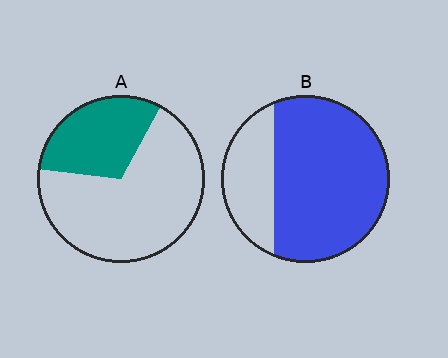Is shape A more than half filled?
No.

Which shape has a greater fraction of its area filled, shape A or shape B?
Shape B.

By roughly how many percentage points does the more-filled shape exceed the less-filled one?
By roughly 40 percentage points (B over A).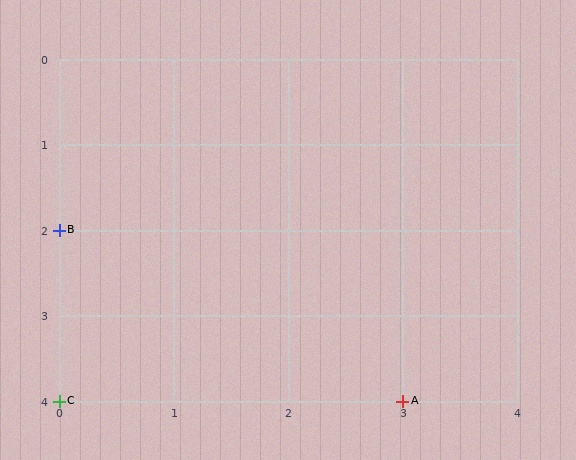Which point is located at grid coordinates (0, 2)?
Point B is at (0, 2).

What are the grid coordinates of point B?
Point B is at grid coordinates (0, 2).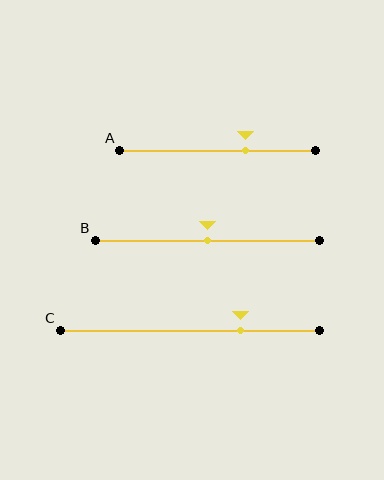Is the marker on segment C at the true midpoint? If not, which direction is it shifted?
No, the marker on segment C is shifted to the right by about 20% of the segment length.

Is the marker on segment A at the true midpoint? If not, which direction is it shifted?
No, the marker on segment A is shifted to the right by about 14% of the segment length.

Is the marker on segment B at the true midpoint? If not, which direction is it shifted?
Yes, the marker on segment B is at the true midpoint.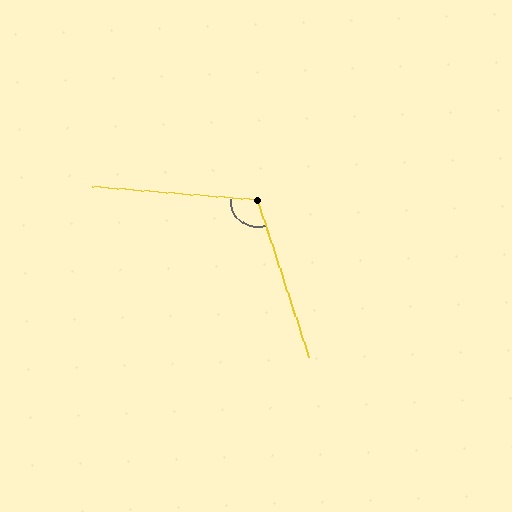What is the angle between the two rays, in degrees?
Approximately 113 degrees.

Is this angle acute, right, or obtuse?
It is obtuse.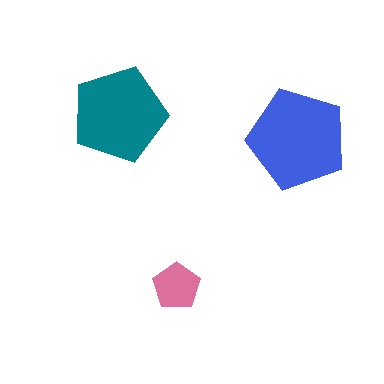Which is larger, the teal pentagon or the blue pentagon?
The blue one.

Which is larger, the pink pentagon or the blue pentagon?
The blue one.